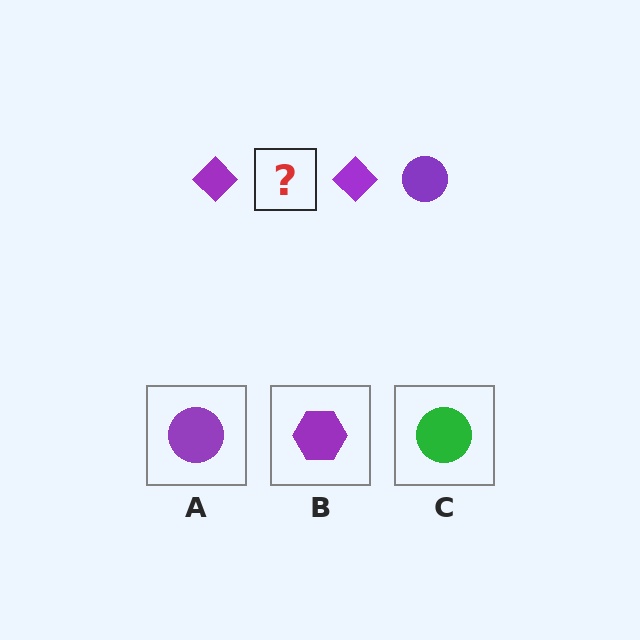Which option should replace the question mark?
Option A.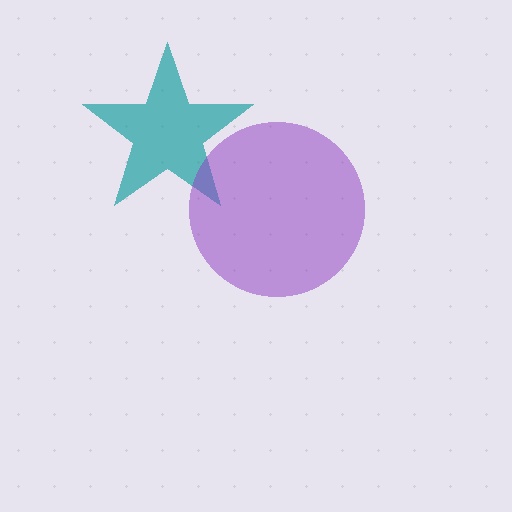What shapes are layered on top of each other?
The layered shapes are: a teal star, a purple circle.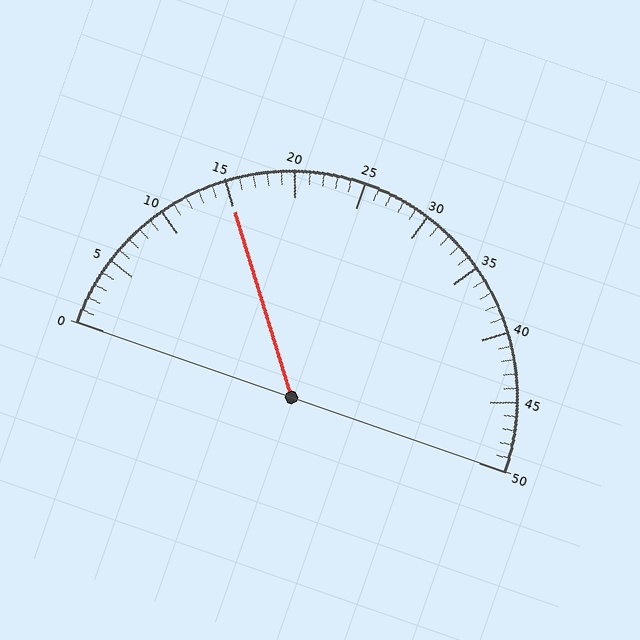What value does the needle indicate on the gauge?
The needle indicates approximately 15.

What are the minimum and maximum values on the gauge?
The gauge ranges from 0 to 50.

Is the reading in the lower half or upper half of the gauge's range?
The reading is in the lower half of the range (0 to 50).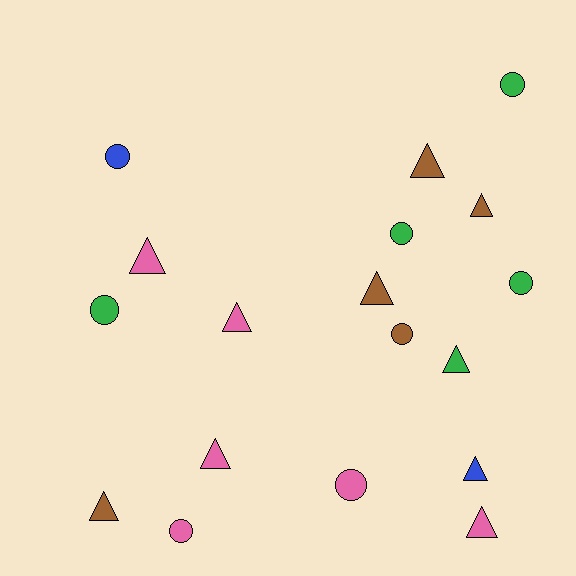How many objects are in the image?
There are 18 objects.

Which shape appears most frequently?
Triangle, with 10 objects.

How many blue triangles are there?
There is 1 blue triangle.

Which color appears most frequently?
Pink, with 6 objects.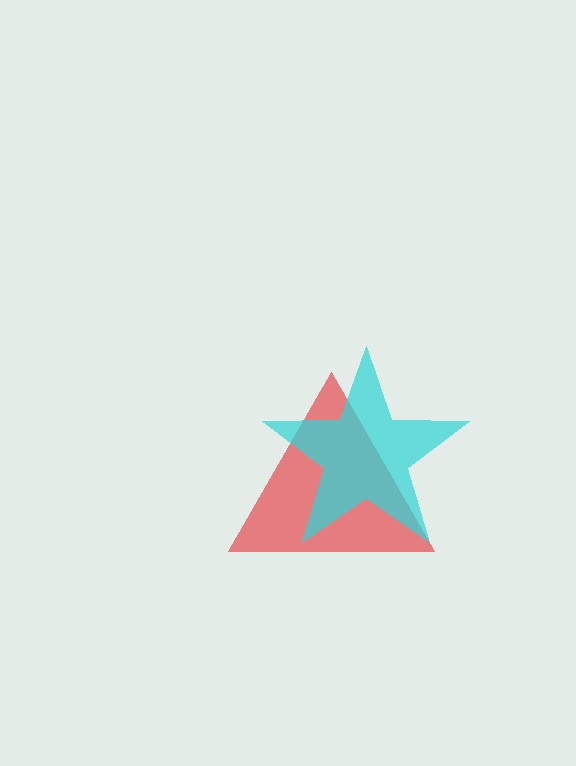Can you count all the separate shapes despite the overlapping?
Yes, there are 2 separate shapes.